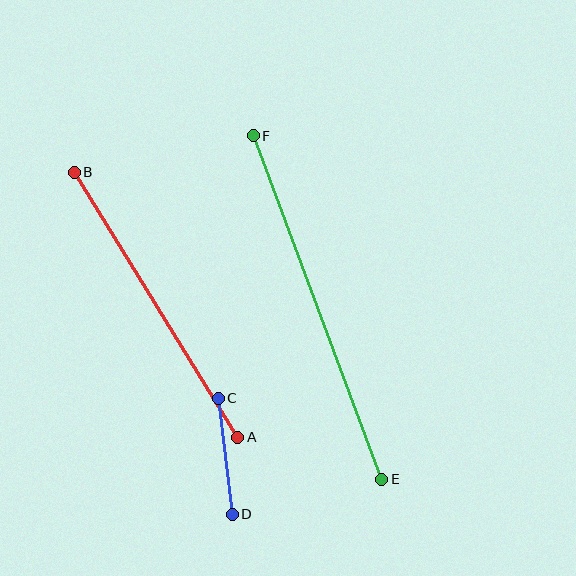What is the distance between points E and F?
The distance is approximately 367 pixels.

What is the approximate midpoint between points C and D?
The midpoint is at approximately (225, 456) pixels.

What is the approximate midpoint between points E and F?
The midpoint is at approximately (317, 307) pixels.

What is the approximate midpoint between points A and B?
The midpoint is at approximately (156, 305) pixels.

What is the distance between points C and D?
The distance is approximately 117 pixels.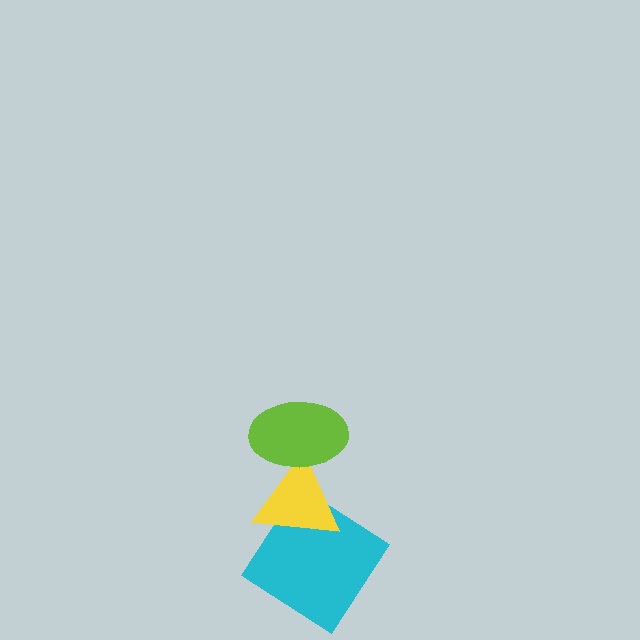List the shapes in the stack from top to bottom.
From top to bottom: the lime ellipse, the yellow triangle, the cyan diamond.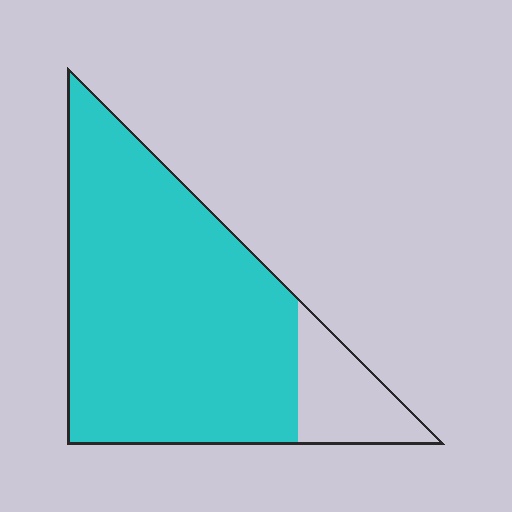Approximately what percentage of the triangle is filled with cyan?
Approximately 85%.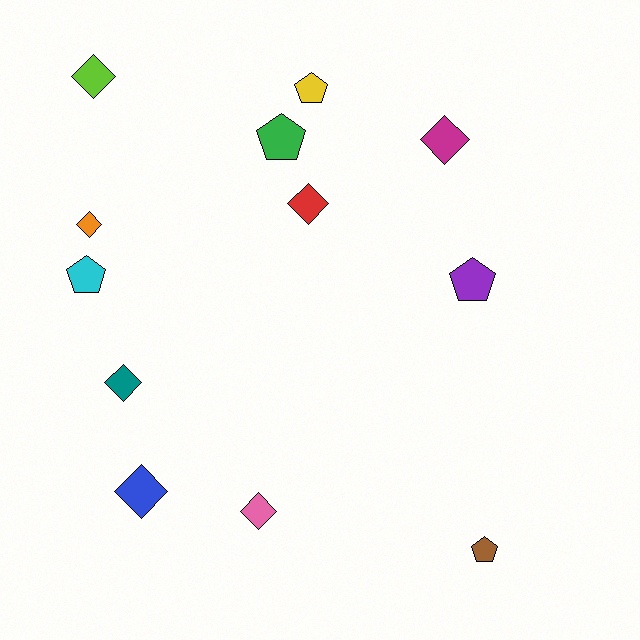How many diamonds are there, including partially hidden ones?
There are 7 diamonds.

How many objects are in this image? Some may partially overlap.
There are 12 objects.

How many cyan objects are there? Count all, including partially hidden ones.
There is 1 cyan object.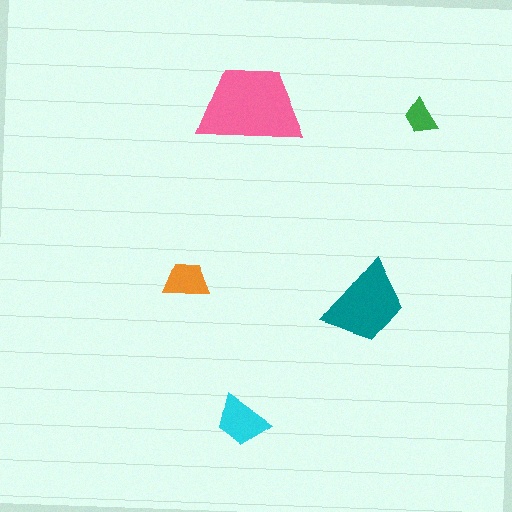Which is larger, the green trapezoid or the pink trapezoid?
The pink one.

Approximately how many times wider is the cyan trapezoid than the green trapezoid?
About 1.5 times wider.